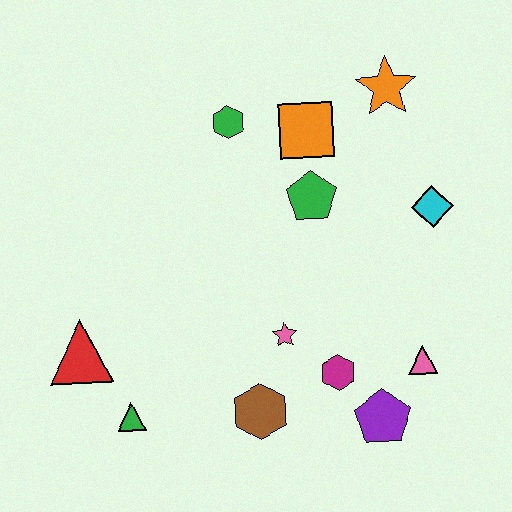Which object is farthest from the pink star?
The orange star is farthest from the pink star.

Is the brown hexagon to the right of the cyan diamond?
No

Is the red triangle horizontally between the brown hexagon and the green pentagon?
No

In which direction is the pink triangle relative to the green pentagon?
The pink triangle is below the green pentagon.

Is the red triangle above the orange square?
No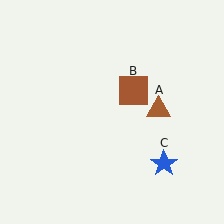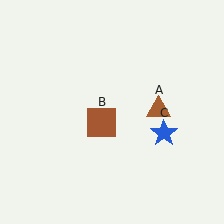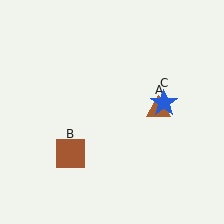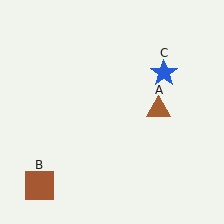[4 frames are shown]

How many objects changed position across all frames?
2 objects changed position: brown square (object B), blue star (object C).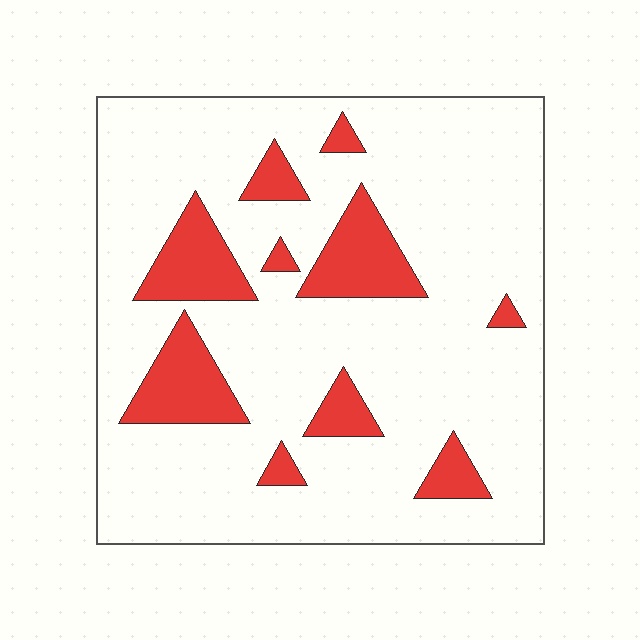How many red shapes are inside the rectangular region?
10.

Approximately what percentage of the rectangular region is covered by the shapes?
Approximately 15%.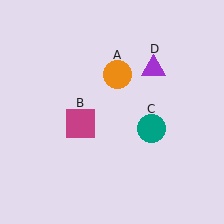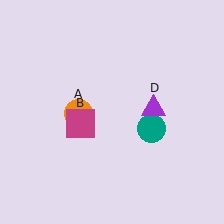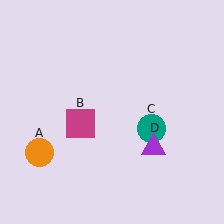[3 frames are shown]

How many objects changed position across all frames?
2 objects changed position: orange circle (object A), purple triangle (object D).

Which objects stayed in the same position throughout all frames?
Magenta square (object B) and teal circle (object C) remained stationary.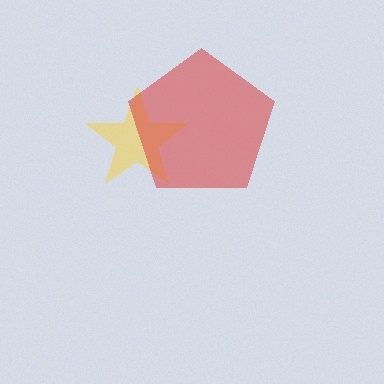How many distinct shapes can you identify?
There are 2 distinct shapes: a yellow star, a red pentagon.